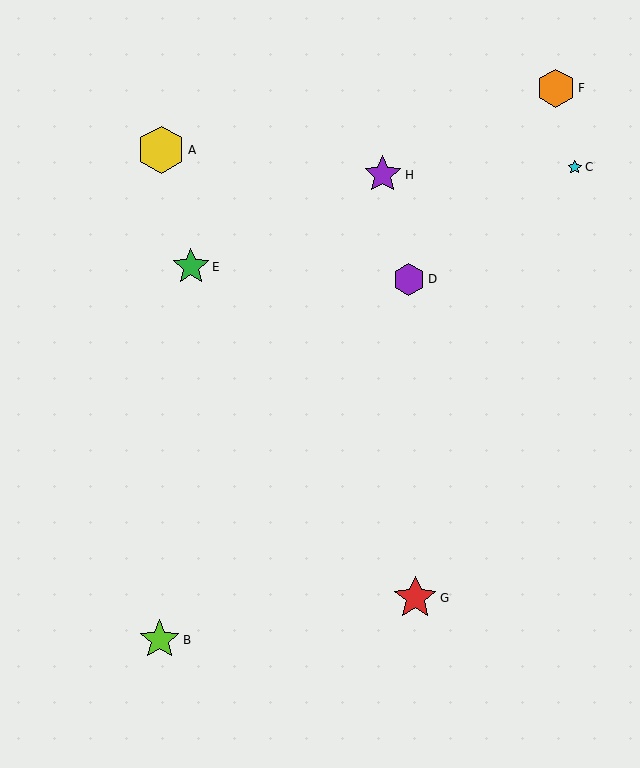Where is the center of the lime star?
The center of the lime star is at (160, 640).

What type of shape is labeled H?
Shape H is a purple star.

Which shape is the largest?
The yellow hexagon (labeled A) is the largest.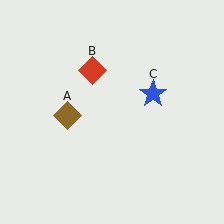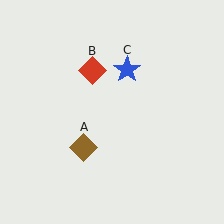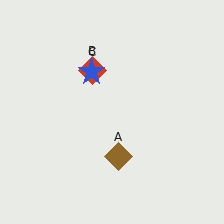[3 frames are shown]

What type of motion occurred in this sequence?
The brown diamond (object A), blue star (object C) rotated counterclockwise around the center of the scene.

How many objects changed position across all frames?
2 objects changed position: brown diamond (object A), blue star (object C).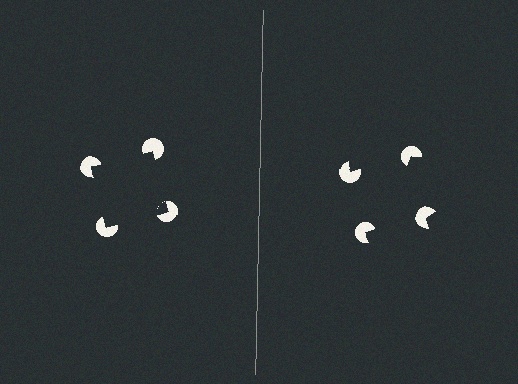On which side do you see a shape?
An illusory square appears on the left side. On the right side the wedge cuts are rotated, so no coherent shape forms.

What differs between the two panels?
The pac-man discs are positioned identically on both sides; only the wedge orientations differ. On the left they align to a square; on the right they are misaligned.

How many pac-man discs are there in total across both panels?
8 — 4 on each side.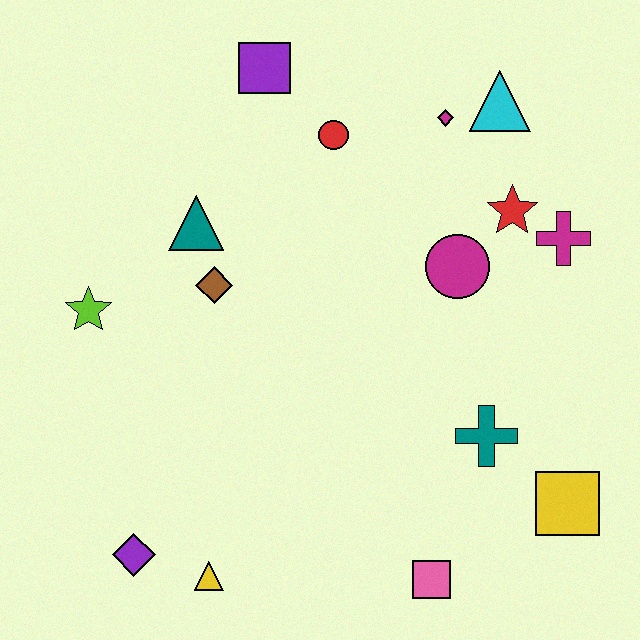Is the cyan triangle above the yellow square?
Yes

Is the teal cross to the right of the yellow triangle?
Yes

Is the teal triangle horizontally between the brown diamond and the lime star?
Yes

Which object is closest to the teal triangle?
The brown diamond is closest to the teal triangle.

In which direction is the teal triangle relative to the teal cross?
The teal triangle is to the left of the teal cross.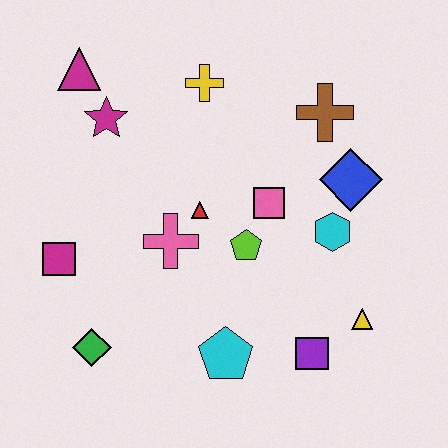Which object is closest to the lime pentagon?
The pink square is closest to the lime pentagon.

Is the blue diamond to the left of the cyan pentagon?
No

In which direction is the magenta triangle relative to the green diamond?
The magenta triangle is above the green diamond.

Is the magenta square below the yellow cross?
Yes